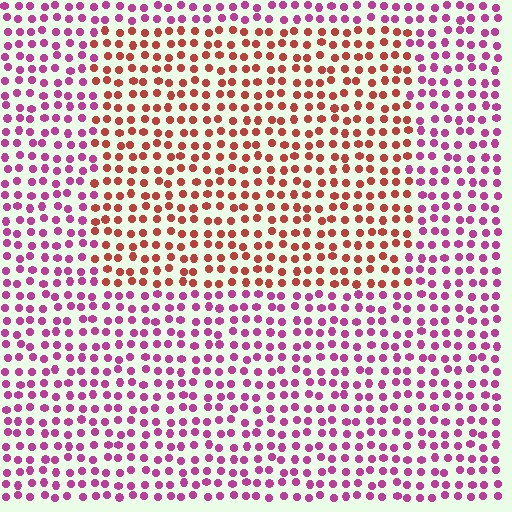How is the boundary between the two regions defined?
The boundary is defined purely by a slight shift in hue (about 46 degrees). Spacing, size, and orientation are identical on both sides.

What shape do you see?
I see a rectangle.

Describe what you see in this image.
The image is filled with small magenta elements in a uniform arrangement. A rectangle-shaped region is visible where the elements are tinted to a slightly different hue, forming a subtle color boundary.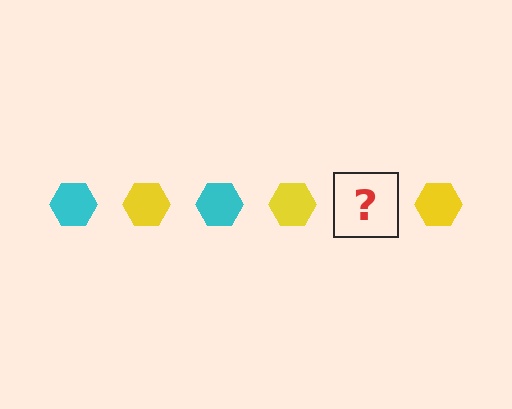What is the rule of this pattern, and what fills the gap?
The rule is that the pattern cycles through cyan, yellow hexagons. The gap should be filled with a cyan hexagon.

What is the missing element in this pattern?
The missing element is a cyan hexagon.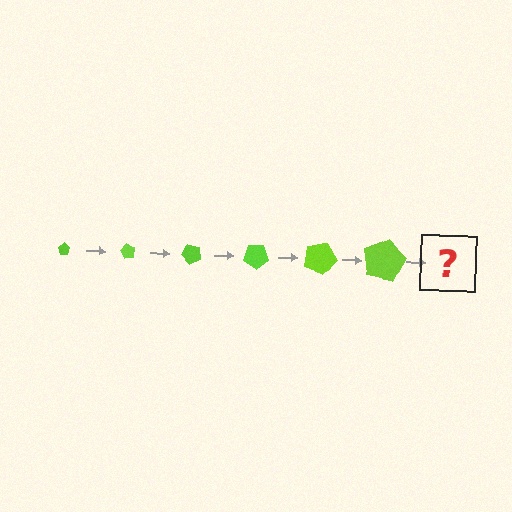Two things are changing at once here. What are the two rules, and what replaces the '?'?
The two rules are that the pentagon grows larger each step and it rotates 60 degrees each step. The '?' should be a pentagon, larger than the previous one and rotated 360 degrees from the start.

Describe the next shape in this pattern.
It should be a pentagon, larger than the previous one and rotated 360 degrees from the start.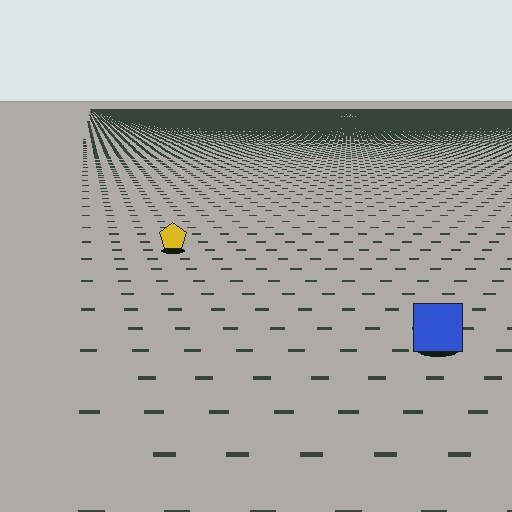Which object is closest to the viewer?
The blue square is closest. The texture marks near it are larger and more spread out.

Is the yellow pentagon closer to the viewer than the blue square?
No. The blue square is closer — you can tell from the texture gradient: the ground texture is coarser near it.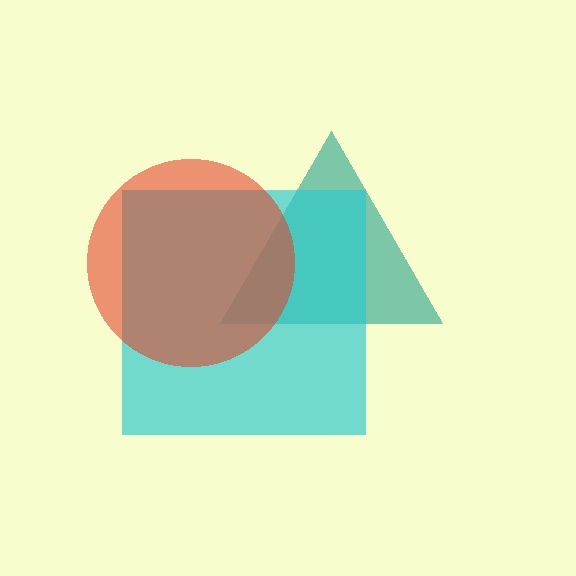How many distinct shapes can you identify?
There are 3 distinct shapes: a teal triangle, a cyan square, a red circle.